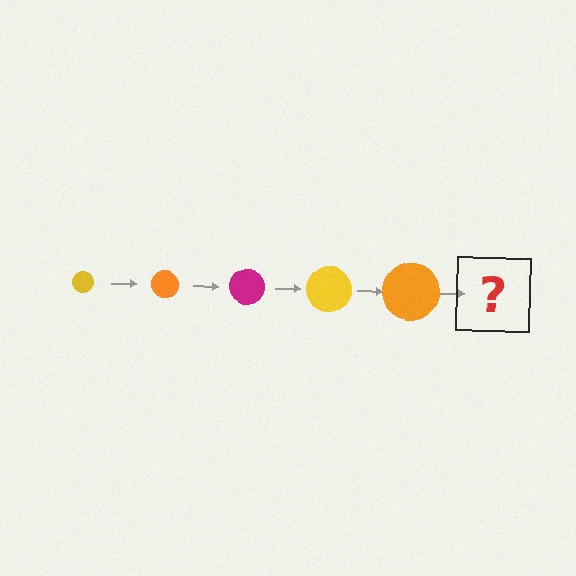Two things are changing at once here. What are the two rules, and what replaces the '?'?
The two rules are that the circle grows larger each step and the color cycles through yellow, orange, and magenta. The '?' should be a magenta circle, larger than the previous one.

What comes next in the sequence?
The next element should be a magenta circle, larger than the previous one.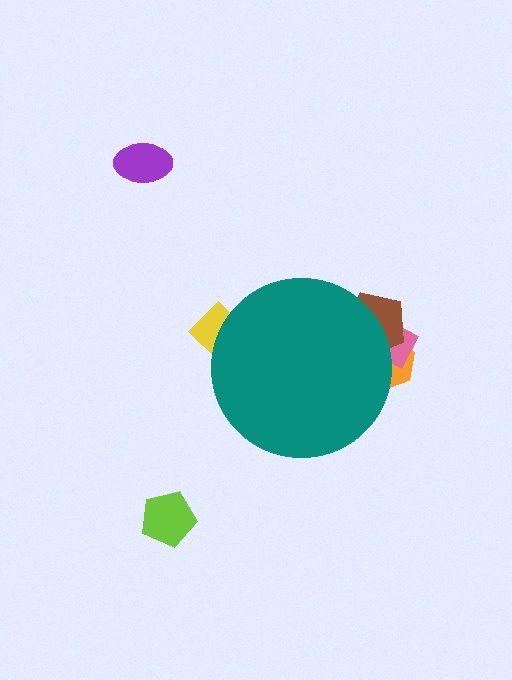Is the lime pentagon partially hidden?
No, the lime pentagon is fully visible.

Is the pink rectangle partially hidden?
Yes, the pink rectangle is partially hidden behind the teal circle.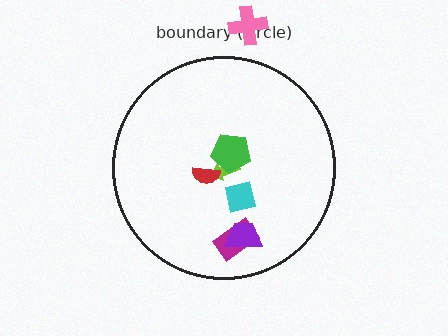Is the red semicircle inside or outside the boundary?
Inside.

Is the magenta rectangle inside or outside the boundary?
Inside.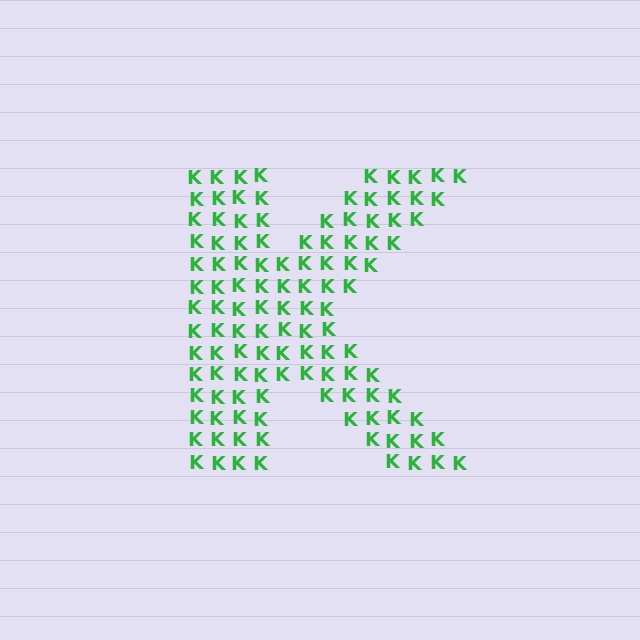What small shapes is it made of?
It is made of small letter K's.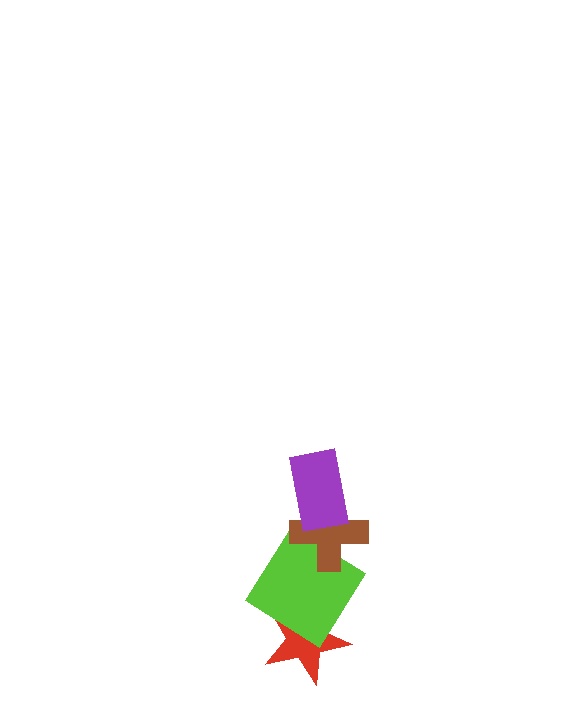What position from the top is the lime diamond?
The lime diamond is 3rd from the top.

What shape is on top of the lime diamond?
The brown cross is on top of the lime diamond.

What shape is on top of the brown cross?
The purple rectangle is on top of the brown cross.